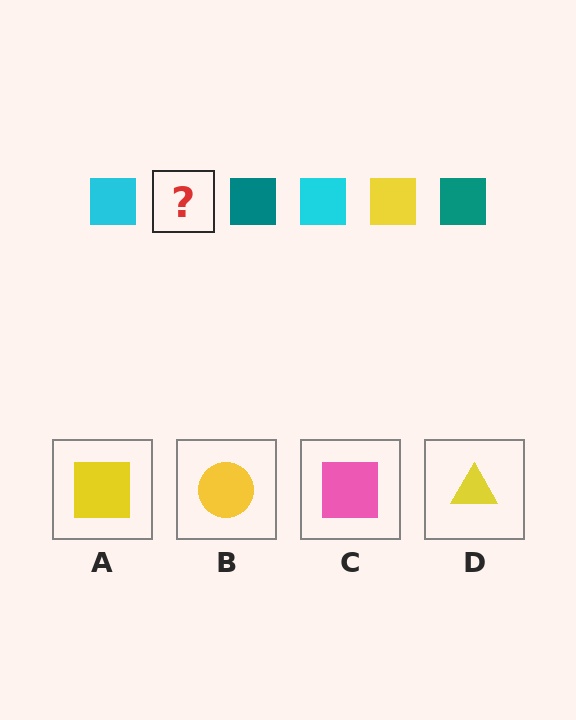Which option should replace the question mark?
Option A.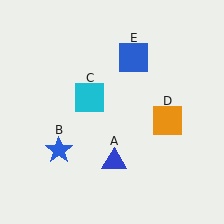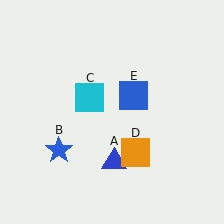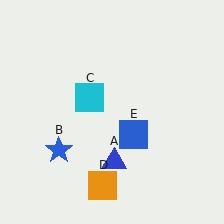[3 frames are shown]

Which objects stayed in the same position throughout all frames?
Blue triangle (object A) and blue star (object B) and cyan square (object C) remained stationary.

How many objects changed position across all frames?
2 objects changed position: orange square (object D), blue square (object E).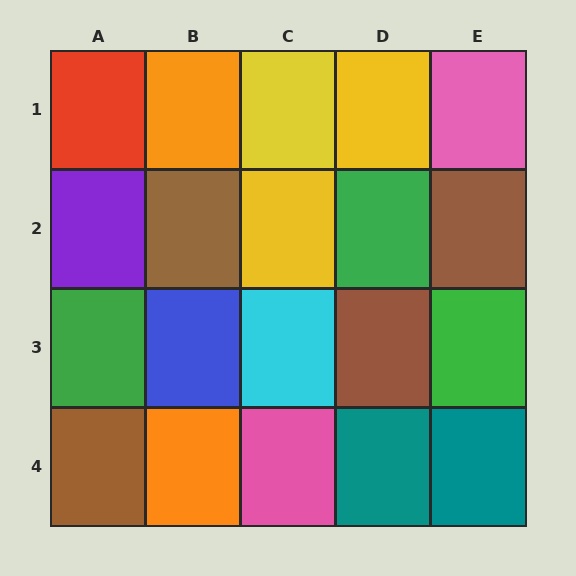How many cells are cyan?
1 cell is cyan.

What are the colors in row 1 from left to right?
Red, orange, yellow, yellow, pink.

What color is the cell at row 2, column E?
Brown.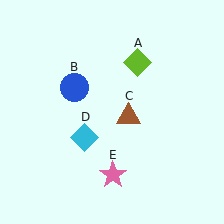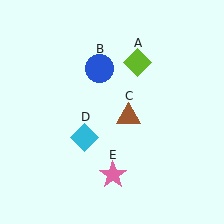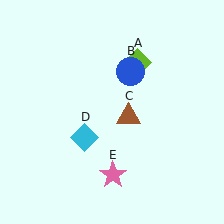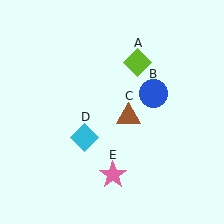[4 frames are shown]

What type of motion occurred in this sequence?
The blue circle (object B) rotated clockwise around the center of the scene.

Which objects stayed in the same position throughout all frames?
Lime diamond (object A) and brown triangle (object C) and cyan diamond (object D) and pink star (object E) remained stationary.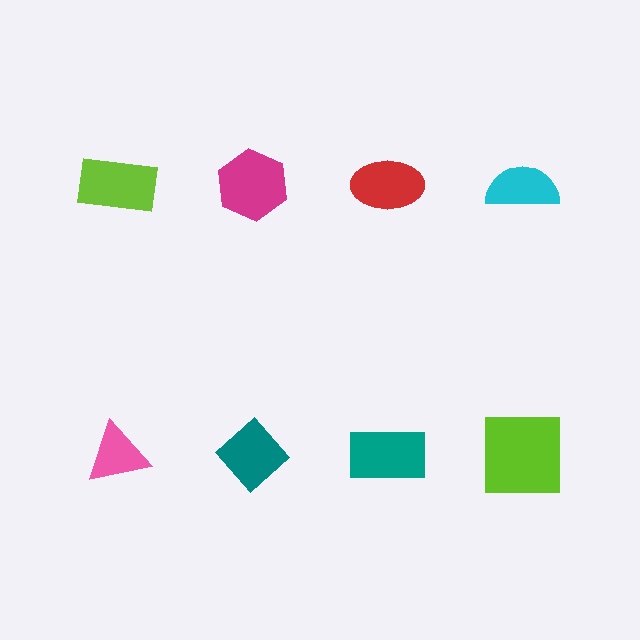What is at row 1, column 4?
A cyan semicircle.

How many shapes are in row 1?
4 shapes.